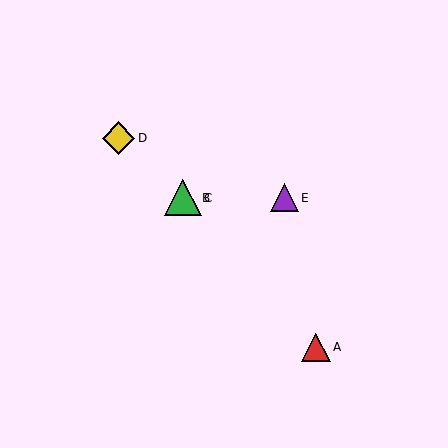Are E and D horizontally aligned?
No, E is at y≈198 and D is at y≈138.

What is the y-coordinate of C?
Object C is at y≈198.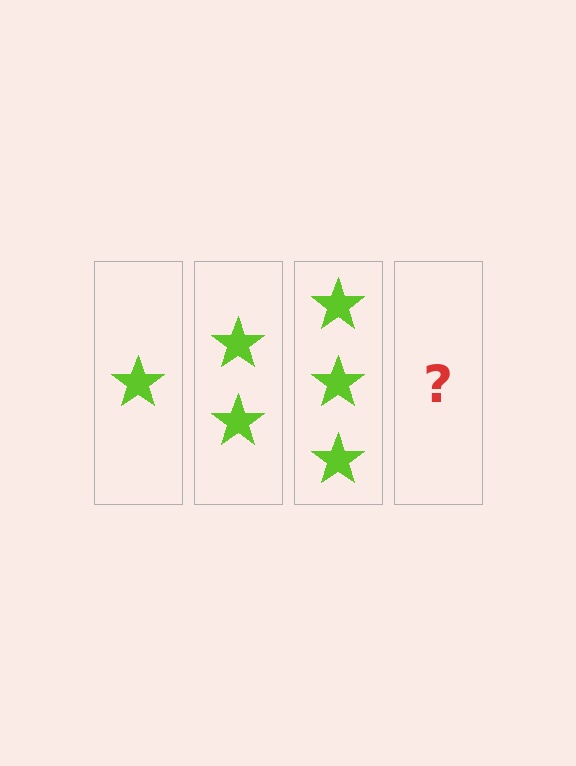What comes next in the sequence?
The next element should be 4 stars.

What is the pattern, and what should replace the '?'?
The pattern is that each step adds one more star. The '?' should be 4 stars.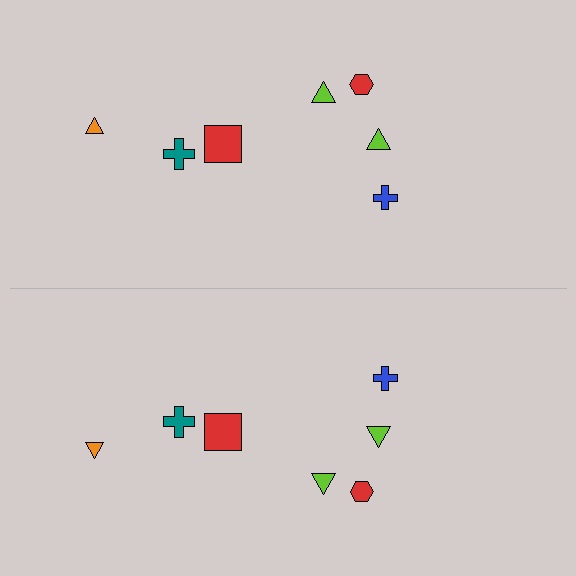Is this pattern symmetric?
Yes, this pattern has bilateral (reflection) symmetry.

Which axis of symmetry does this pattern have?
The pattern has a horizontal axis of symmetry running through the center of the image.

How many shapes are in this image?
There are 14 shapes in this image.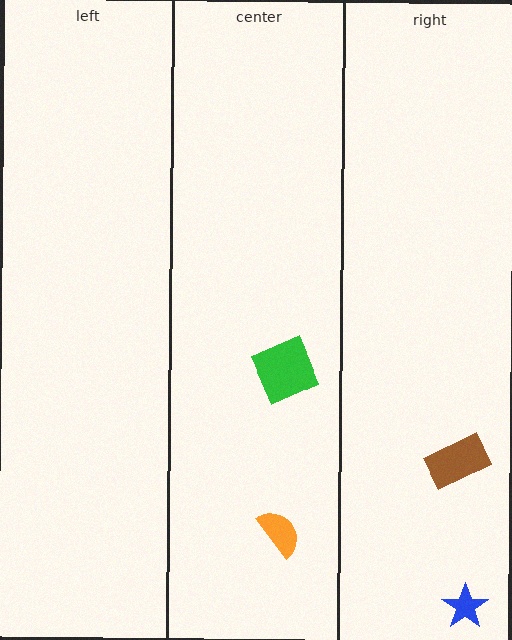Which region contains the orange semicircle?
The center region.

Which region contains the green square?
The center region.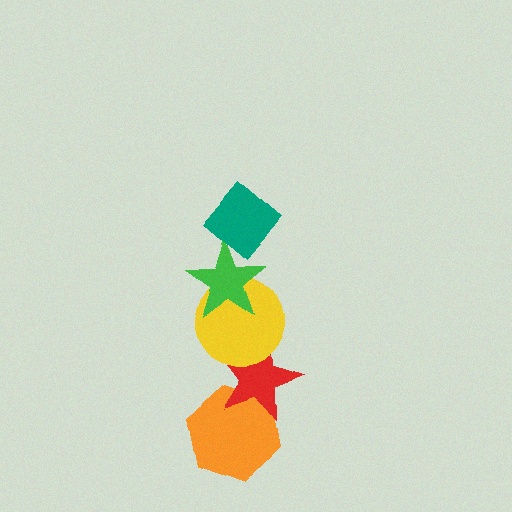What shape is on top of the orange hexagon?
The red star is on top of the orange hexagon.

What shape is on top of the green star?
The teal diamond is on top of the green star.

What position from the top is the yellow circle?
The yellow circle is 3rd from the top.